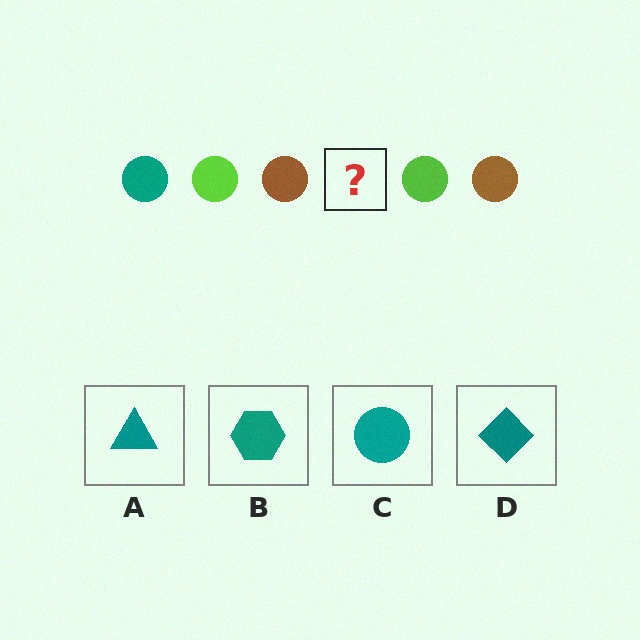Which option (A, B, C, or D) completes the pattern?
C.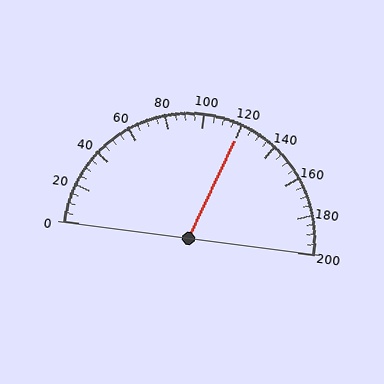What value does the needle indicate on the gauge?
The needle indicates approximately 120.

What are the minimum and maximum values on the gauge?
The gauge ranges from 0 to 200.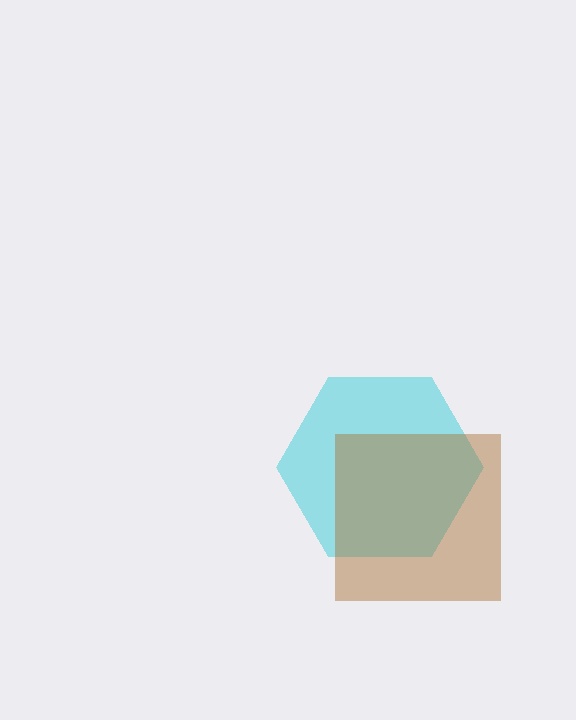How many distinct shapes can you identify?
There are 2 distinct shapes: a cyan hexagon, a brown square.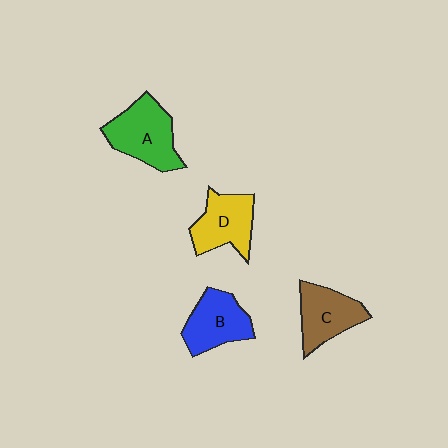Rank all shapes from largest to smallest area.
From largest to smallest: A (green), D (yellow), B (blue), C (brown).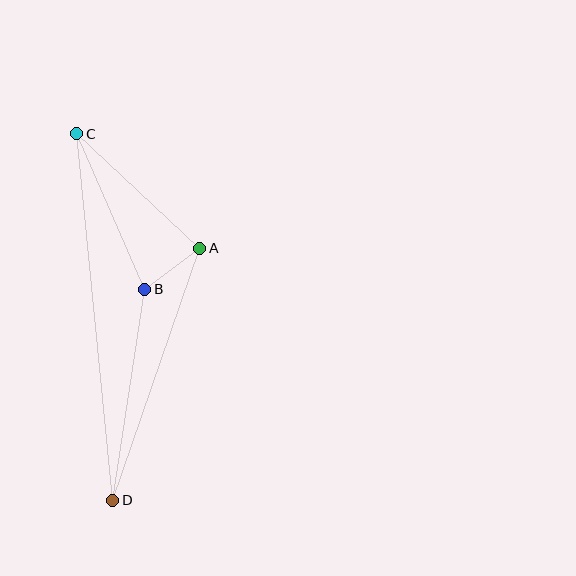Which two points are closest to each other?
Points A and B are closest to each other.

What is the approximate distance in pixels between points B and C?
The distance between B and C is approximately 170 pixels.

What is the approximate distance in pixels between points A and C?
The distance between A and C is approximately 168 pixels.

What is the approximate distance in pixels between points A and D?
The distance between A and D is approximately 267 pixels.